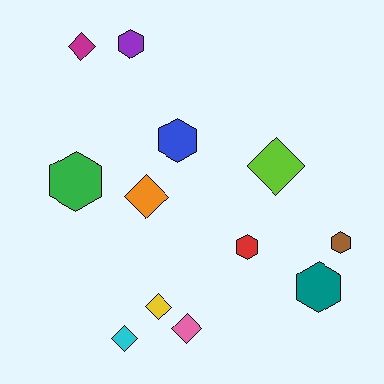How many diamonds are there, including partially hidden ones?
There are 6 diamonds.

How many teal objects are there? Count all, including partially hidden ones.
There is 1 teal object.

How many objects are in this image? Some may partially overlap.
There are 12 objects.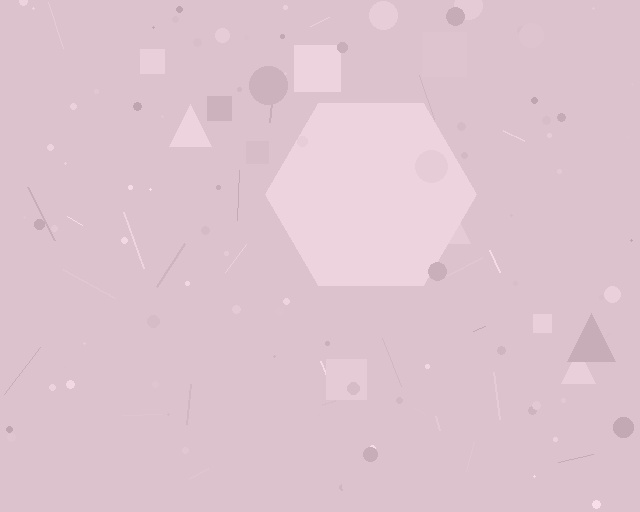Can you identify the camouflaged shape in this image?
The camouflaged shape is a hexagon.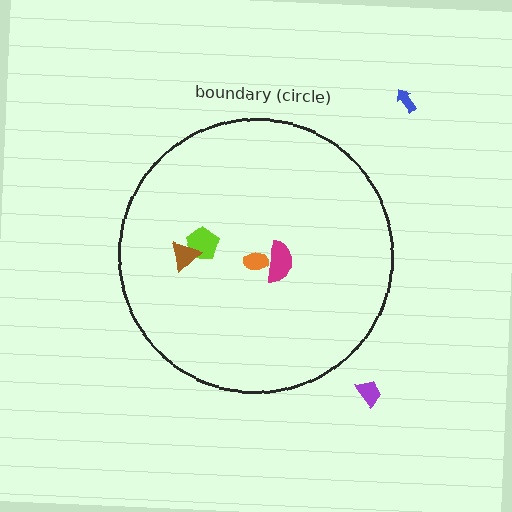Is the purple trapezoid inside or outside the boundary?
Outside.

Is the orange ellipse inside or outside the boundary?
Inside.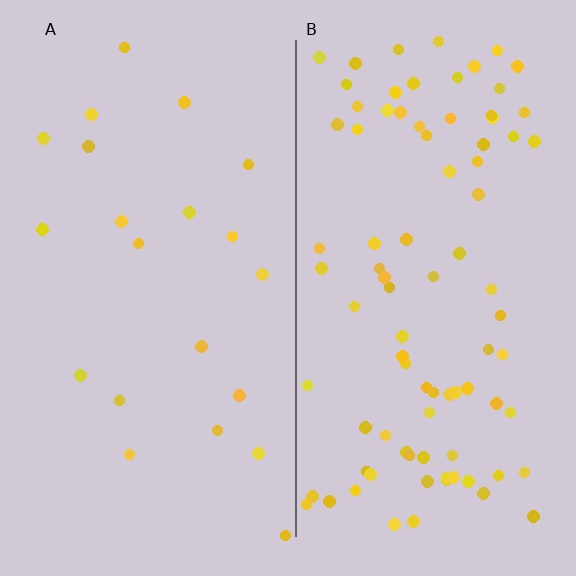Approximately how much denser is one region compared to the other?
Approximately 4.2× — region B over region A.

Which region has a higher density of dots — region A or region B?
B (the right).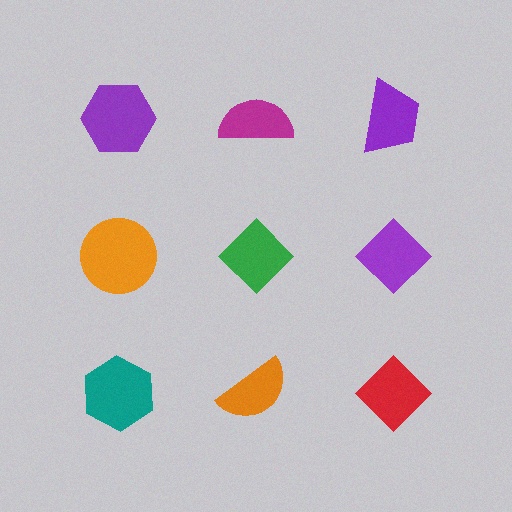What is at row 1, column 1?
A purple hexagon.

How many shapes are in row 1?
3 shapes.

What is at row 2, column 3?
A purple diamond.